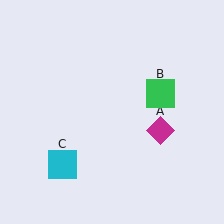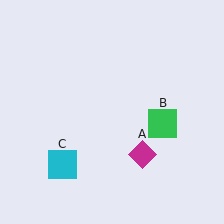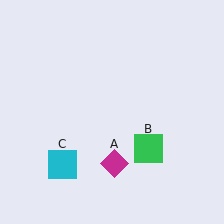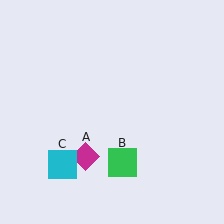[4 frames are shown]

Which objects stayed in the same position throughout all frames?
Cyan square (object C) remained stationary.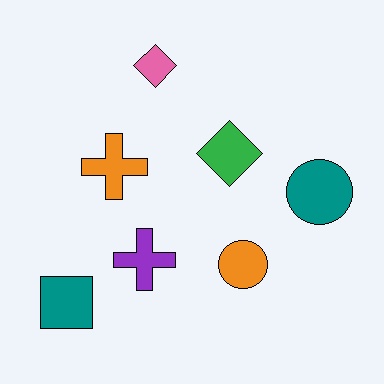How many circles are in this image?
There are 2 circles.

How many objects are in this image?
There are 7 objects.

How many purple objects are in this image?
There is 1 purple object.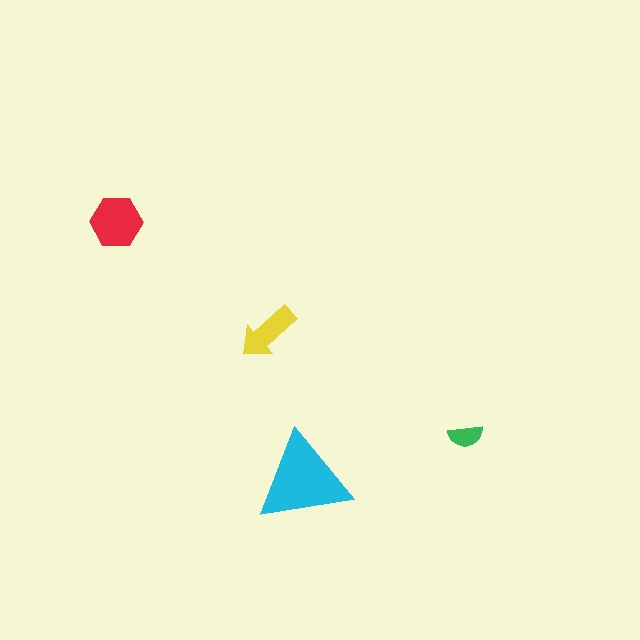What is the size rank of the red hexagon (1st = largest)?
2nd.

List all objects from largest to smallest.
The cyan triangle, the red hexagon, the yellow arrow, the green semicircle.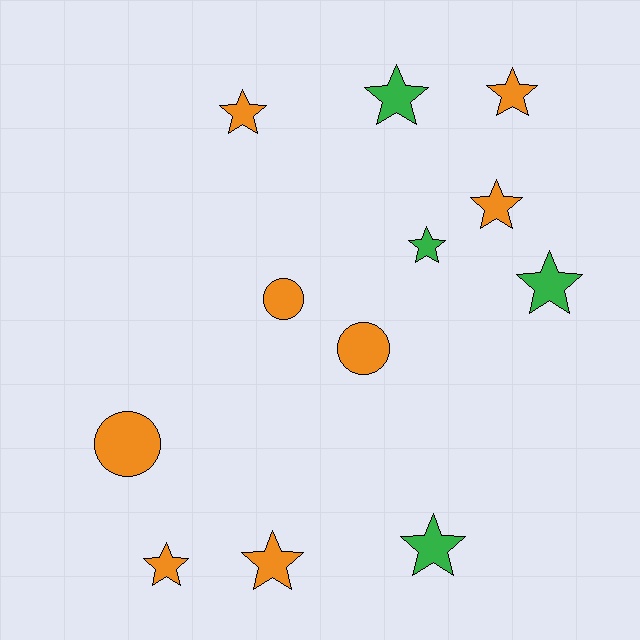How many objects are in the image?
There are 12 objects.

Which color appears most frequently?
Orange, with 8 objects.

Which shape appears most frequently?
Star, with 9 objects.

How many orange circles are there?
There are 3 orange circles.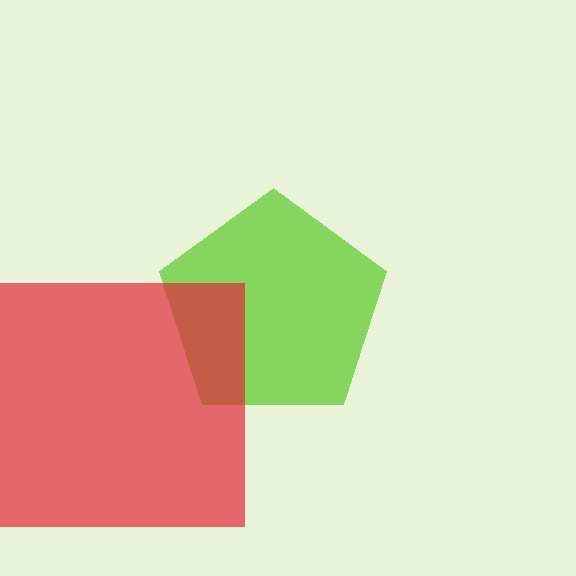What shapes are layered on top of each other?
The layered shapes are: a lime pentagon, a red square.